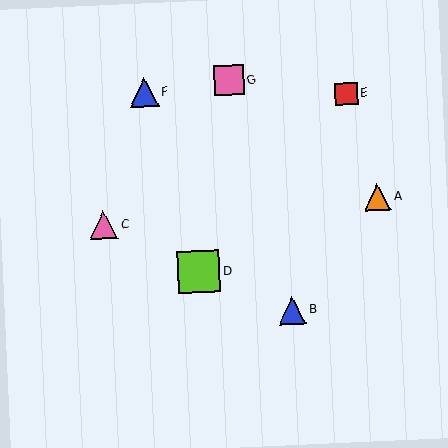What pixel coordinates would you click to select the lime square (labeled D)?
Click at (199, 272) to select the lime square D.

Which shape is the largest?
The lime square (labeled D) is the largest.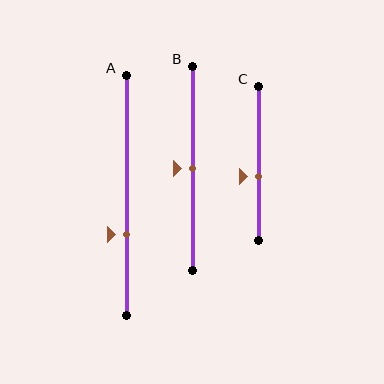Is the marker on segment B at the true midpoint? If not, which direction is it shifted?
Yes, the marker on segment B is at the true midpoint.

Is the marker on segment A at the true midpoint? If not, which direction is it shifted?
No, the marker on segment A is shifted downward by about 16% of the segment length.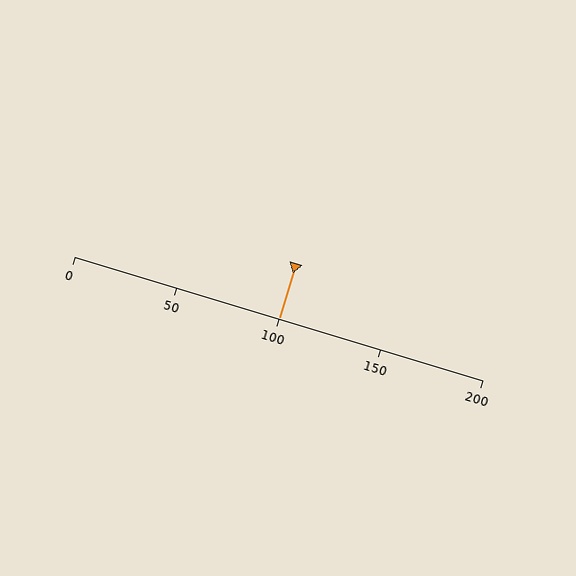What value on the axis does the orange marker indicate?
The marker indicates approximately 100.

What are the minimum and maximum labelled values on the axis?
The axis runs from 0 to 200.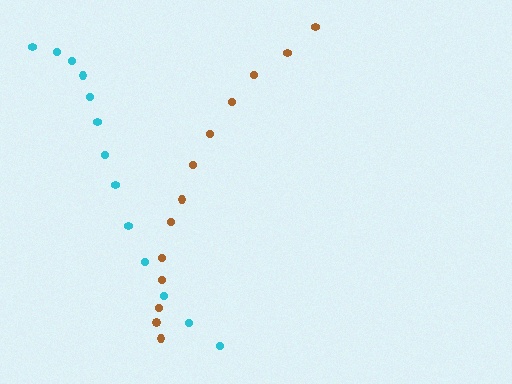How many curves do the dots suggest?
There are 2 distinct paths.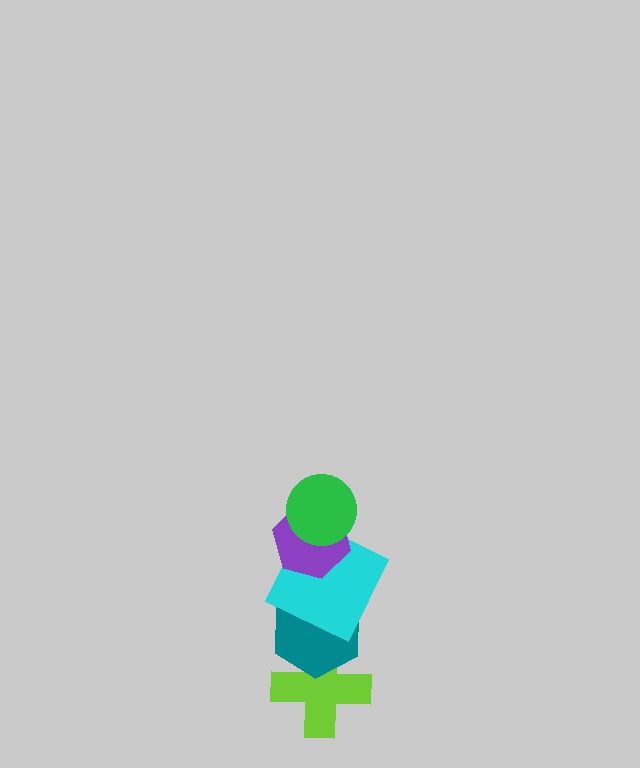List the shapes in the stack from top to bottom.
From top to bottom: the green circle, the purple hexagon, the cyan square, the teal hexagon, the lime cross.